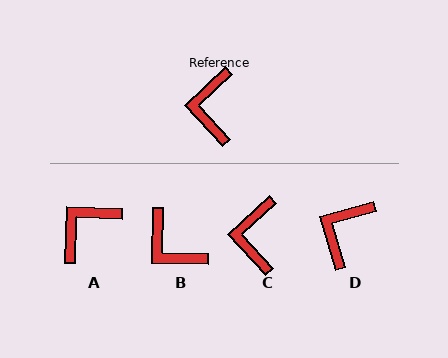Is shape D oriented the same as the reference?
No, it is off by about 27 degrees.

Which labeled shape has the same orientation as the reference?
C.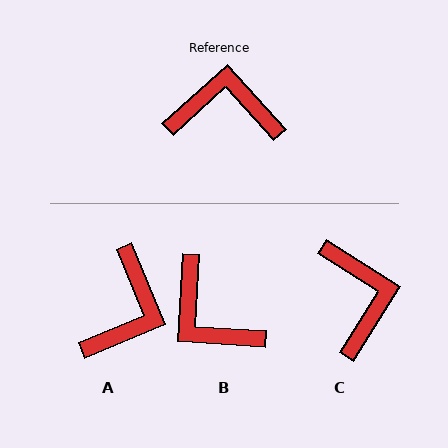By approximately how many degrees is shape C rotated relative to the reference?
Approximately 74 degrees clockwise.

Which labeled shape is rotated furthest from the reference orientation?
B, about 134 degrees away.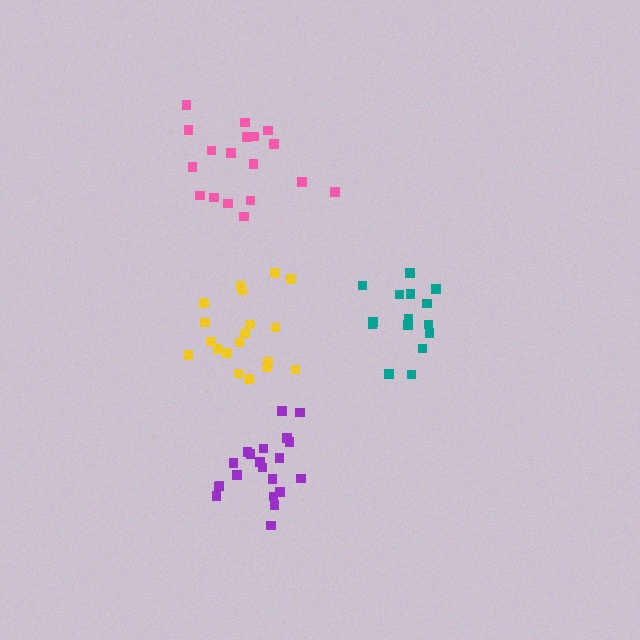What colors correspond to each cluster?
The clusters are colored: pink, purple, teal, yellow.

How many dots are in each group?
Group 1: 18 dots, Group 2: 21 dots, Group 3: 15 dots, Group 4: 19 dots (73 total).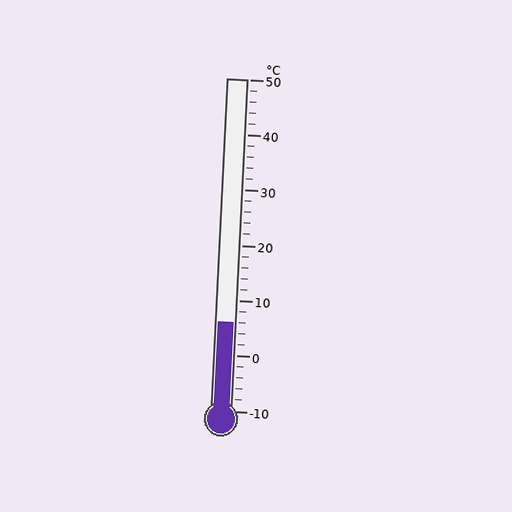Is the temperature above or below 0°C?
The temperature is above 0°C.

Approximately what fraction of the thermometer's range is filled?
The thermometer is filled to approximately 25% of its range.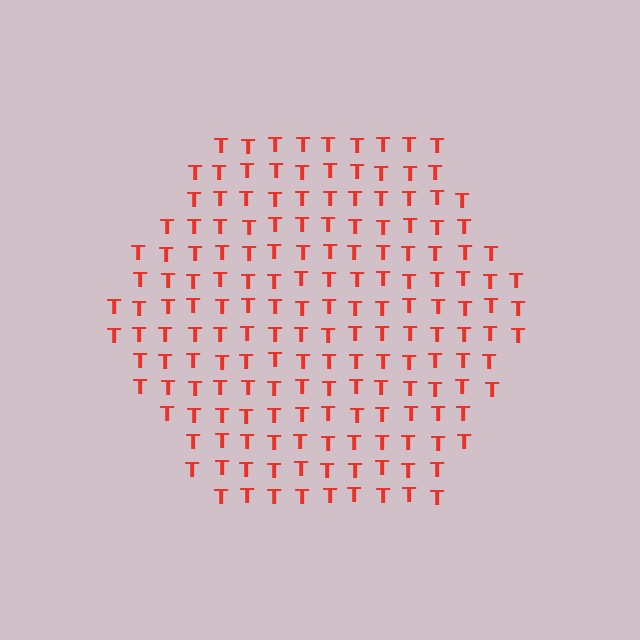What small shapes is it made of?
It is made of small letter T's.